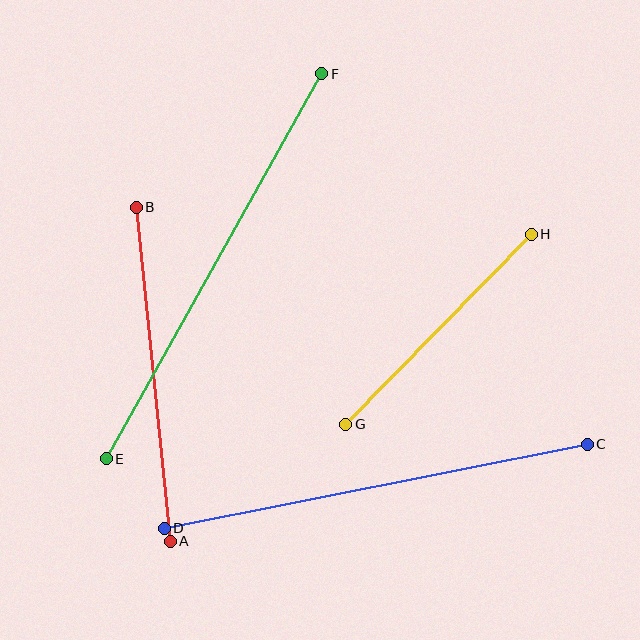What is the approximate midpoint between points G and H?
The midpoint is at approximately (439, 329) pixels.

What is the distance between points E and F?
The distance is approximately 441 pixels.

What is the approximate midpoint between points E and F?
The midpoint is at approximately (214, 266) pixels.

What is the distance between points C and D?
The distance is approximately 431 pixels.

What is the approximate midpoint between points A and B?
The midpoint is at approximately (153, 374) pixels.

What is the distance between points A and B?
The distance is approximately 336 pixels.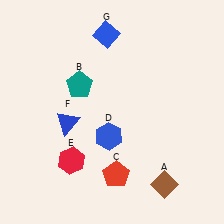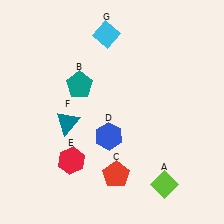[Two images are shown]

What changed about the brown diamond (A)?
In Image 1, A is brown. In Image 2, it changed to lime.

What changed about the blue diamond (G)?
In Image 1, G is blue. In Image 2, it changed to cyan.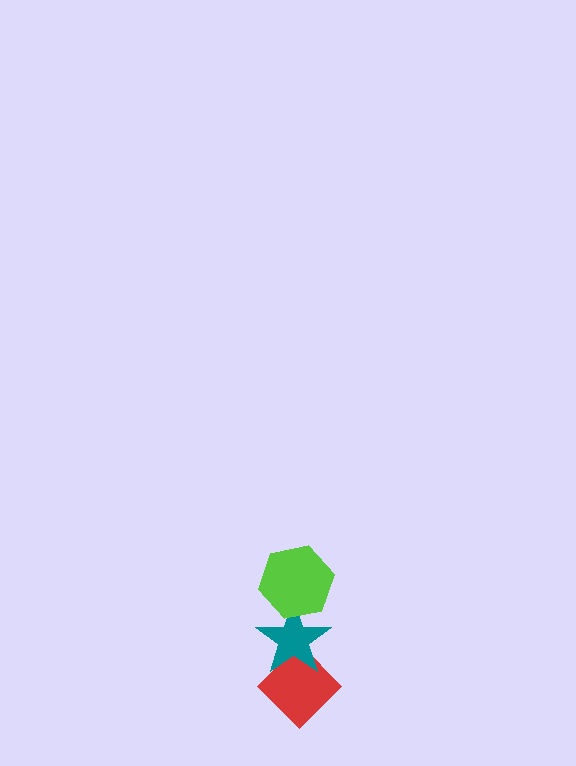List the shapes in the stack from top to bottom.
From top to bottom: the lime hexagon, the teal star, the red diamond.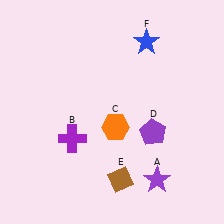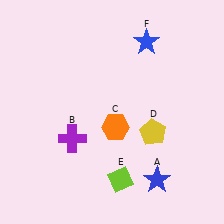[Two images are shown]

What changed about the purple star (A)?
In Image 1, A is purple. In Image 2, it changed to blue.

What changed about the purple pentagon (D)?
In Image 1, D is purple. In Image 2, it changed to yellow.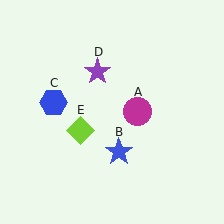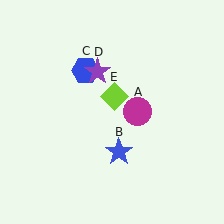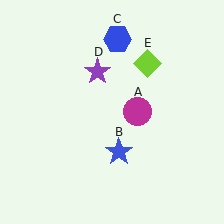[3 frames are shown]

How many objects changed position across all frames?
2 objects changed position: blue hexagon (object C), lime diamond (object E).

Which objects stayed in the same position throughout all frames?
Magenta circle (object A) and blue star (object B) and purple star (object D) remained stationary.